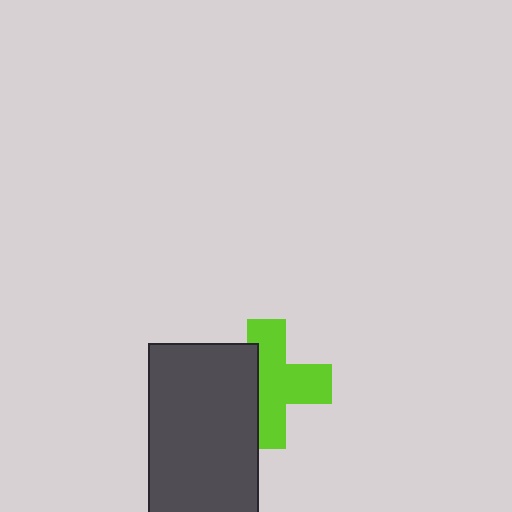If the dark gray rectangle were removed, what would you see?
You would see the complete lime cross.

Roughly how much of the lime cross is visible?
About half of it is visible (roughly 64%).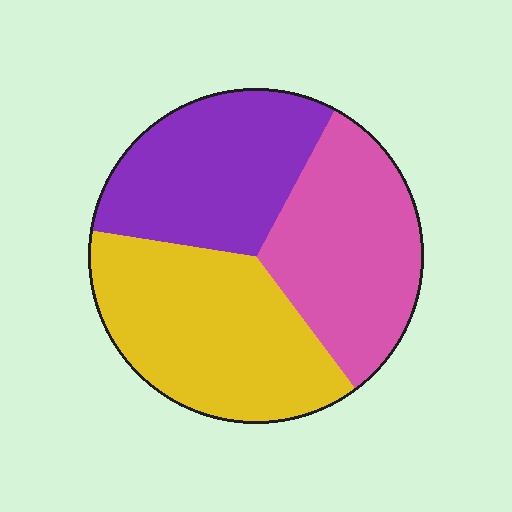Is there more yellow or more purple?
Yellow.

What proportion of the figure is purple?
Purple takes up about one third (1/3) of the figure.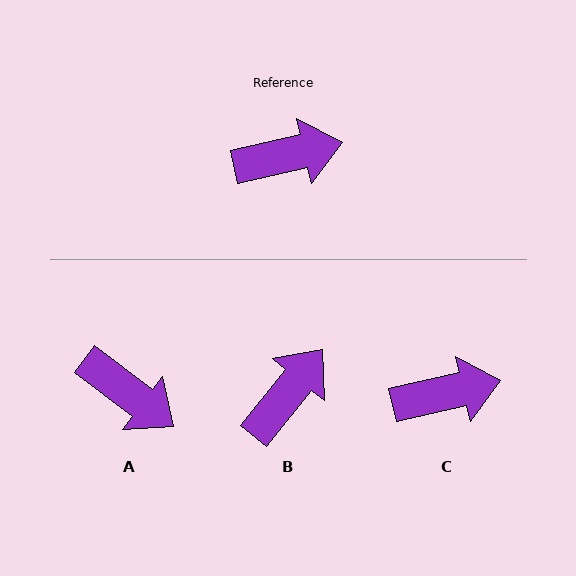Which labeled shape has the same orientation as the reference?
C.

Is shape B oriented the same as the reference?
No, it is off by about 39 degrees.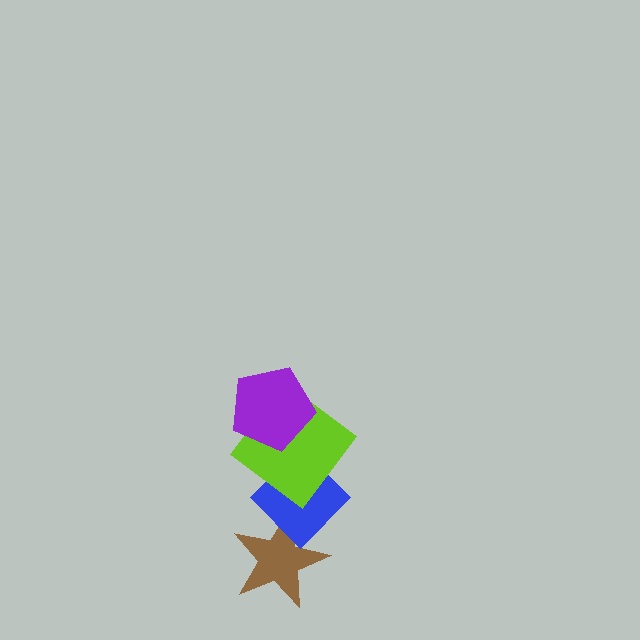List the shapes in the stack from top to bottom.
From top to bottom: the purple pentagon, the lime diamond, the blue diamond, the brown star.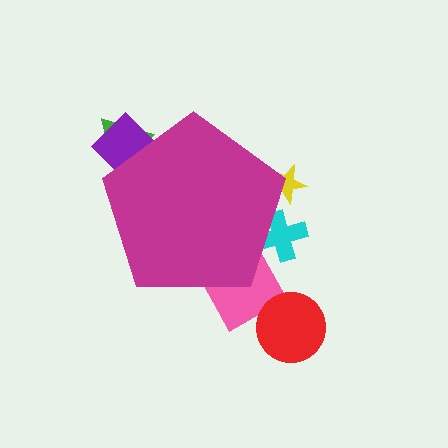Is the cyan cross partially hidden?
Yes, the cyan cross is partially hidden behind the magenta pentagon.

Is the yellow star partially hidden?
Yes, the yellow star is partially hidden behind the magenta pentagon.